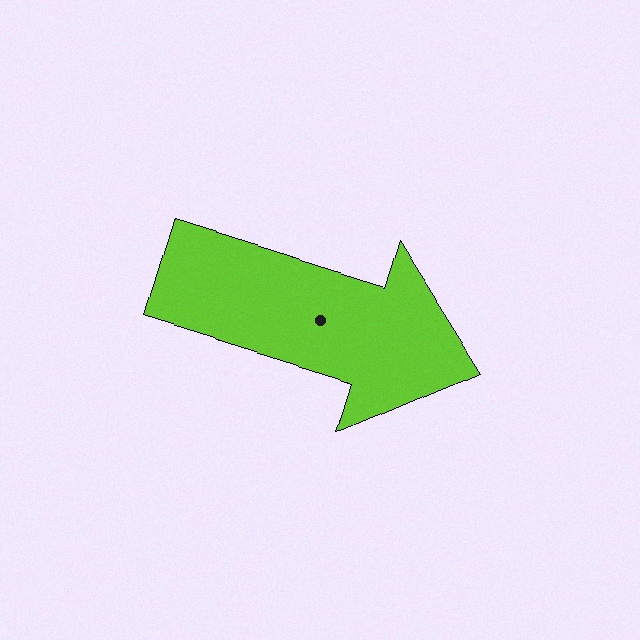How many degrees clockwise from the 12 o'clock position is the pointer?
Approximately 107 degrees.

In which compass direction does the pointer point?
East.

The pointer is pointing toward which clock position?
Roughly 4 o'clock.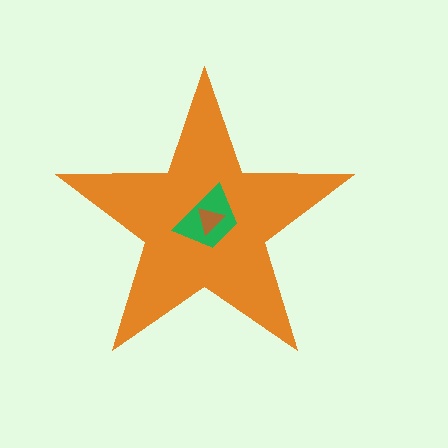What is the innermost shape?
The brown triangle.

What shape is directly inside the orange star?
The green trapezoid.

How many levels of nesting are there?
3.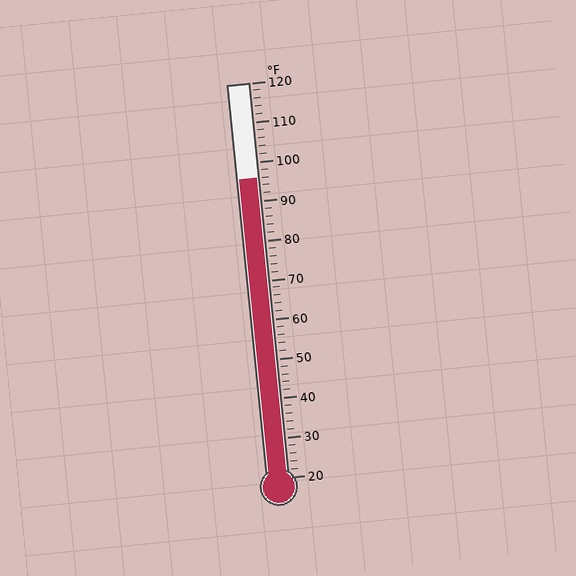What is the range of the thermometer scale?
The thermometer scale ranges from 20°F to 120°F.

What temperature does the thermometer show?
The thermometer shows approximately 96°F.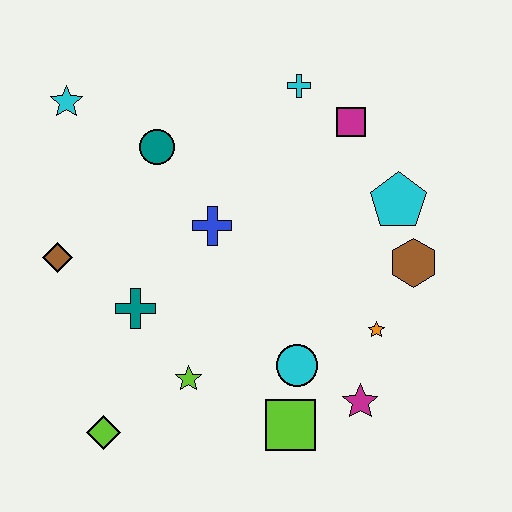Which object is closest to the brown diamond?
The teal cross is closest to the brown diamond.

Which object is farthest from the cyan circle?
The cyan star is farthest from the cyan circle.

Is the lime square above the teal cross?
No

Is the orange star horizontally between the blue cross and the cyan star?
No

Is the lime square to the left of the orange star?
Yes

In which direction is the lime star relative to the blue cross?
The lime star is below the blue cross.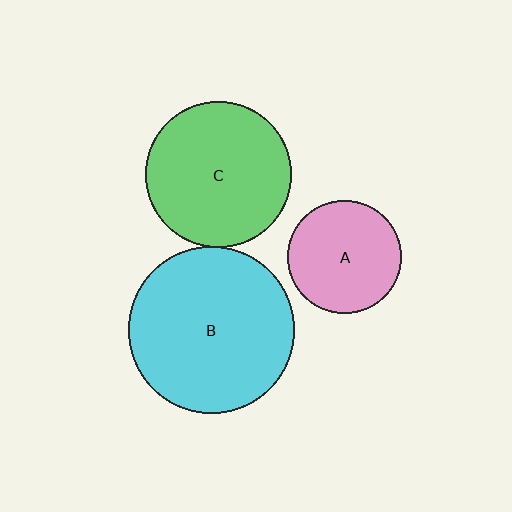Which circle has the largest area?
Circle B (cyan).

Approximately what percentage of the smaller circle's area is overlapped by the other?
Approximately 5%.